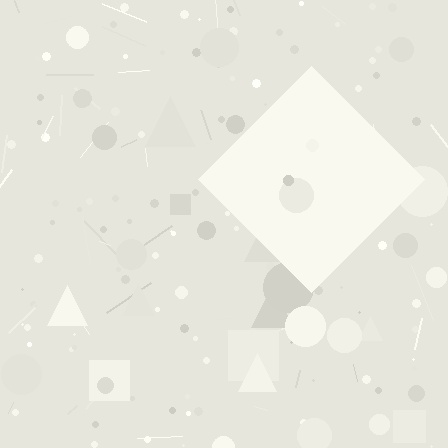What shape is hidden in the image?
A diamond is hidden in the image.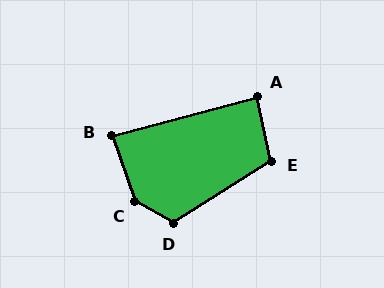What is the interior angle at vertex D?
Approximately 119 degrees (obtuse).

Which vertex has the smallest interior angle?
B, at approximately 85 degrees.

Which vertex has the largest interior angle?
C, at approximately 139 degrees.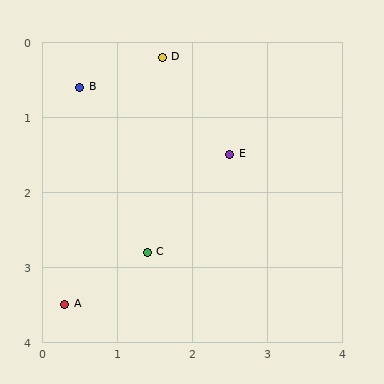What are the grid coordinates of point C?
Point C is at approximately (1.4, 2.8).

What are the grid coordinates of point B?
Point B is at approximately (0.5, 0.6).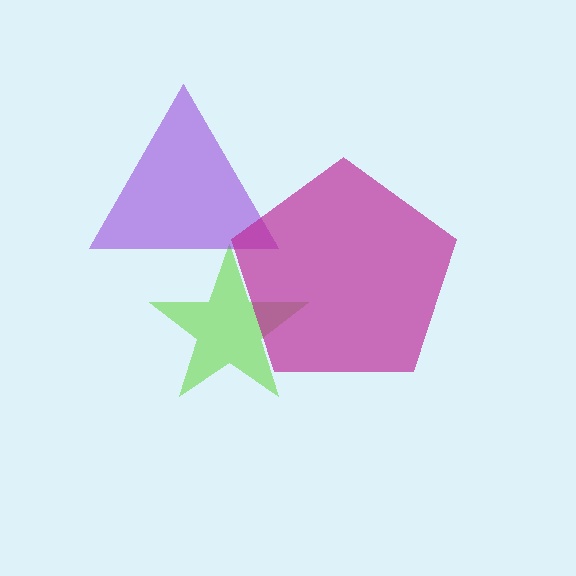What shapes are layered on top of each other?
The layered shapes are: a lime star, a purple triangle, a magenta pentagon.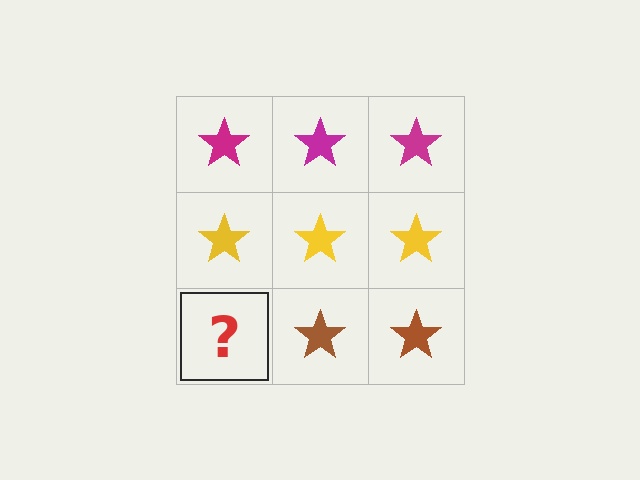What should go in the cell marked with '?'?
The missing cell should contain a brown star.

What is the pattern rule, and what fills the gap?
The rule is that each row has a consistent color. The gap should be filled with a brown star.